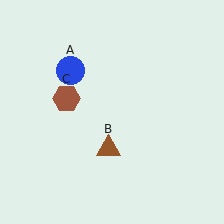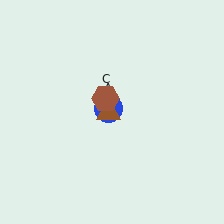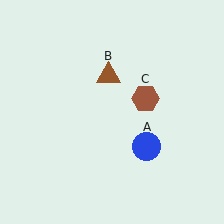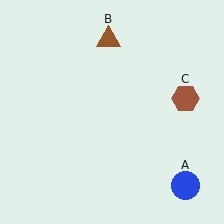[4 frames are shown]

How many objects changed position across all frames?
3 objects changed position: blue circle (object A), brown triangle (object B), brown hexagon (object C).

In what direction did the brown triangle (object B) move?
The brown triangle (object B) moved up.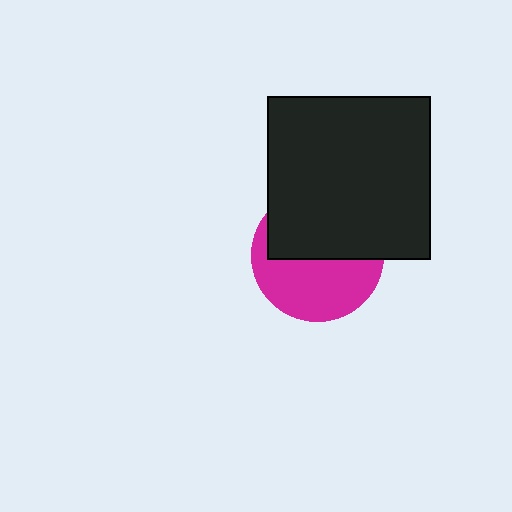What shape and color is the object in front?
The object in front is a black square.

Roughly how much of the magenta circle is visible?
About half of it is visible (roughly 50%).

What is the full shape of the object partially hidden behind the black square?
The partially hidden object is a magenta circle.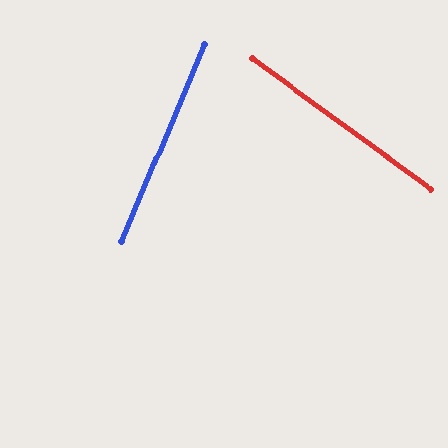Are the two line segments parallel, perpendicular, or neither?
Neither parallel nor perpendicular — they differ by about 77°.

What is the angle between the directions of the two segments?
Approximately 77 degrees.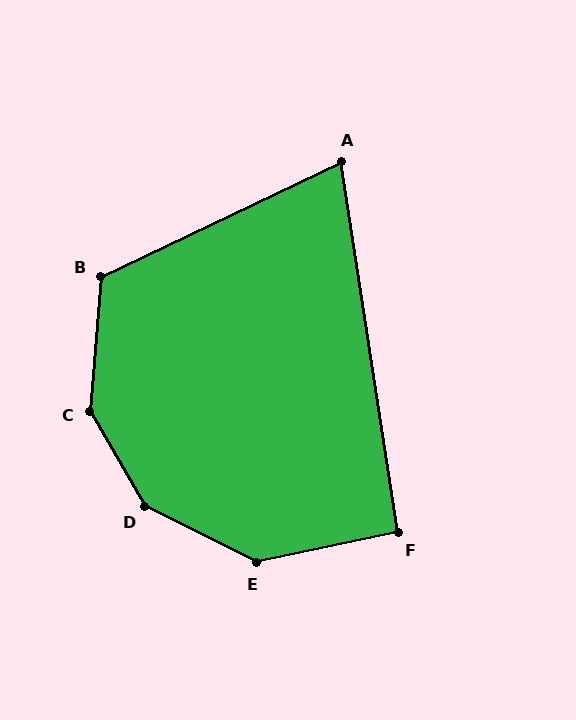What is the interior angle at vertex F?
Approximately 93 degrees (approximately right).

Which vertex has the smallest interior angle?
A, at approximately 73 degrees.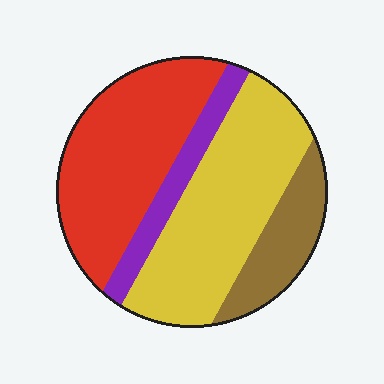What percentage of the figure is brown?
Brown takes up less than a sixth of the figure.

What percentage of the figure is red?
Red takes up between a quarter and a half of the figure.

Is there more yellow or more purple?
Yellow.